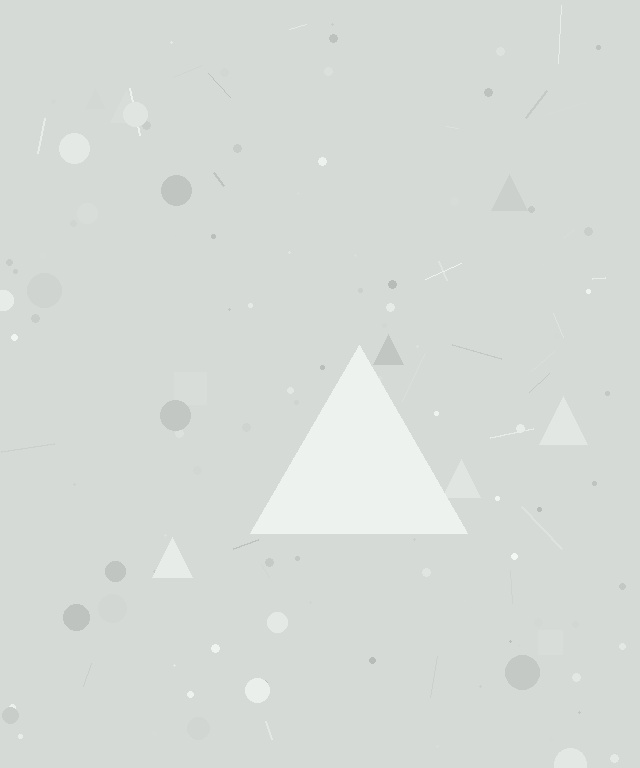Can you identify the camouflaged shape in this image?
The camouflaged shape is a triangle.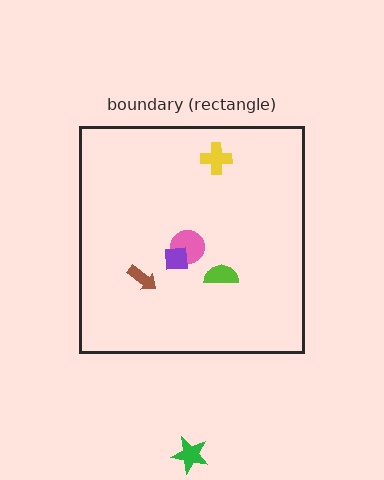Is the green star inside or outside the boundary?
Outside.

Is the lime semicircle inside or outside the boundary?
Inside.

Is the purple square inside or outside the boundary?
Inside.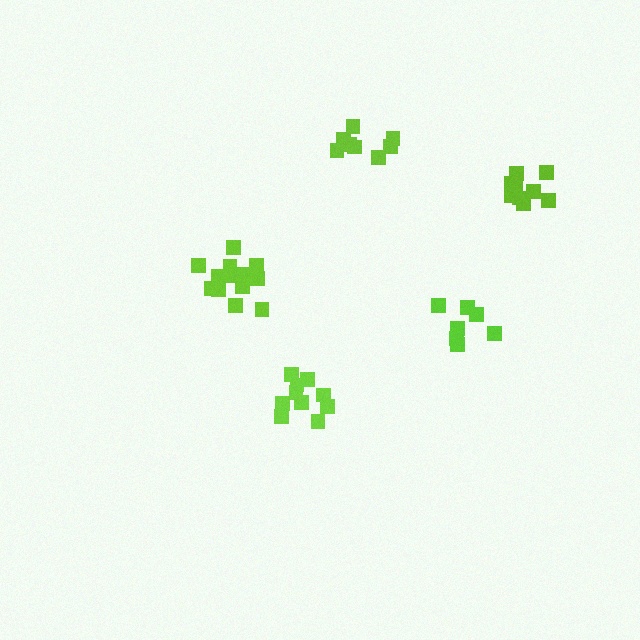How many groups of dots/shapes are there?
There are 5 groups.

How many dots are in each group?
Group 1: 7 dots, Group 2: 8 dots, Group 3: 10 dots, Group 4: 9 dots, Group 5: 13 dots (47 total).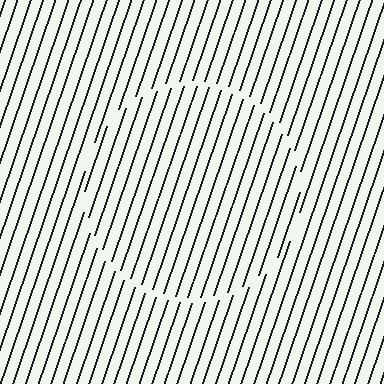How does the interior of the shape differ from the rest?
The interior of the shape contains the same grating, shifted by half a period — the contour is defined by the phase discontinuity where line-ends from the inner and outer gratings abut.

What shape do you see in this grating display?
An illusory circle. The interior of the shape contains the same grating, shifted by half a period — the contour is defined by the phase discontinuity where line-ends from the inner and outer gratings abut.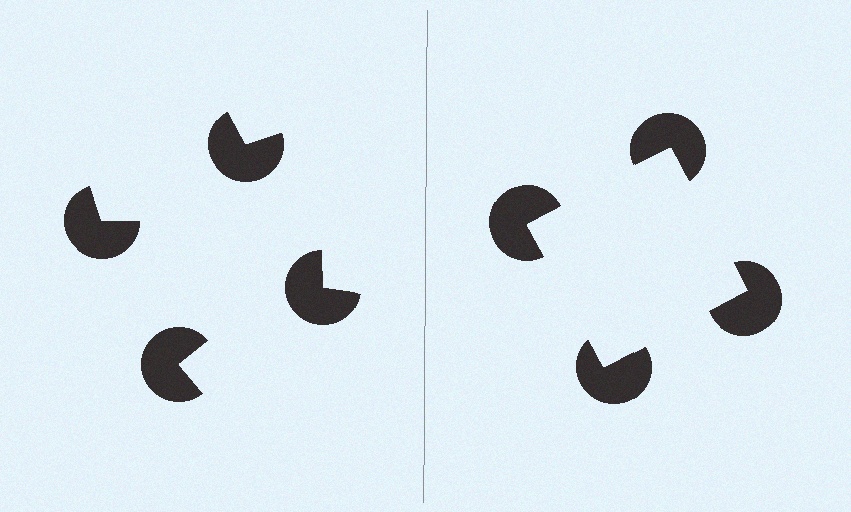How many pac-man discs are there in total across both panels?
8 — 4 on each side.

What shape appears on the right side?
An illusory square.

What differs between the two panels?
The pac-man discs are positioned identically on both sides; only the wedge orientations differ. On the right they align to a square; on the left they are misaligned.